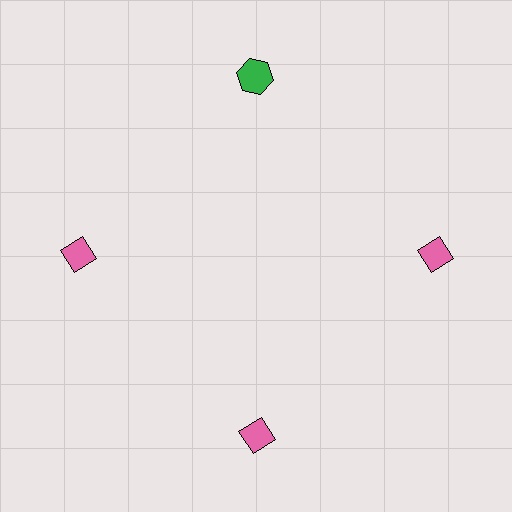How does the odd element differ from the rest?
It differs in both color (green instead of pink) and shape (hexagon instead of diamond).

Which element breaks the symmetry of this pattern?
The green hexagon at roughly the 12 o'clock position breaks the symmetry. All other shapes are pink diamonds.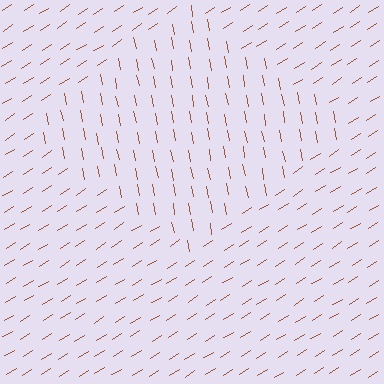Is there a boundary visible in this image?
Yes, there is a texture boundary formed by a change in line orientation.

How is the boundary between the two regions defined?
The boundary is defined purely by a change in line orientation (approximately 69 degrees difference). All lines are the same color and thickness.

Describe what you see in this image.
The image is filled with small brown line segments. A diamond region in the image has lines oriented differently from the surrounding lines, creating a visible texture boundary.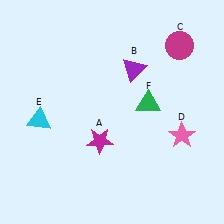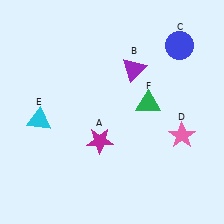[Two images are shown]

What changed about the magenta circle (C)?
In Image 1, C is magenta. In Image 2, it changed to blue.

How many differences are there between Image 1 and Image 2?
There is 1 difference between the two images.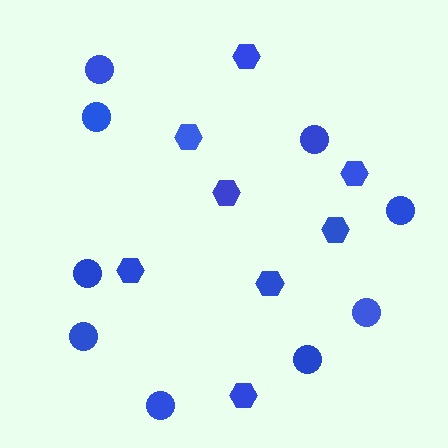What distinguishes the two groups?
There are 2 groups: one group of hexagons (8) and one group of circles (9).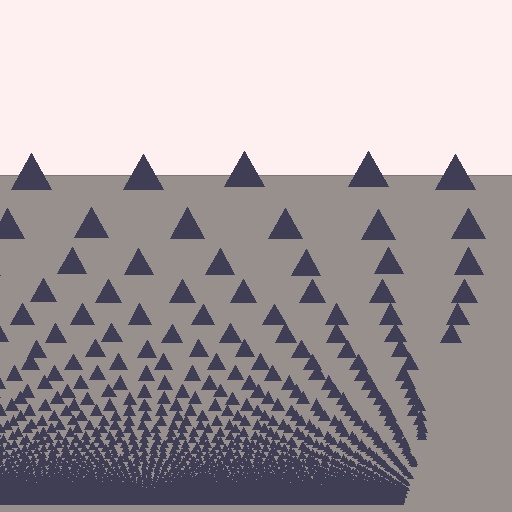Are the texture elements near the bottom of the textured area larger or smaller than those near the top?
Smaller. The gradient is inverted — elements near the bottom are smaller and denser.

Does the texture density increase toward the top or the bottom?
Density increases toward the bottom.